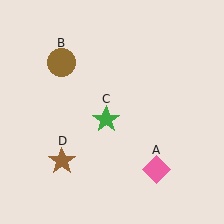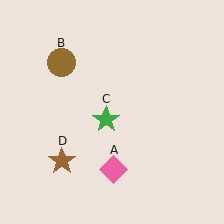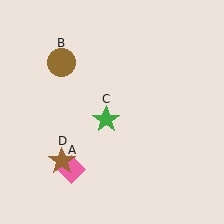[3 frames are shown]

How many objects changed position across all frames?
1 object changed position: pink diamond (object A).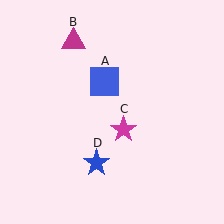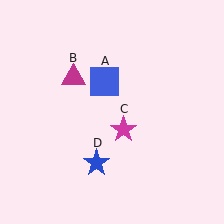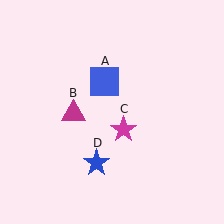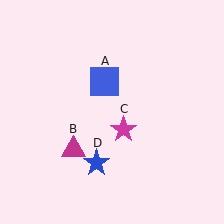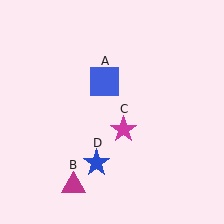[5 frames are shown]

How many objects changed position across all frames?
1 object changed position: magenta triangle (object B).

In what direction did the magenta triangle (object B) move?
The magenta triangle (object B) moved down.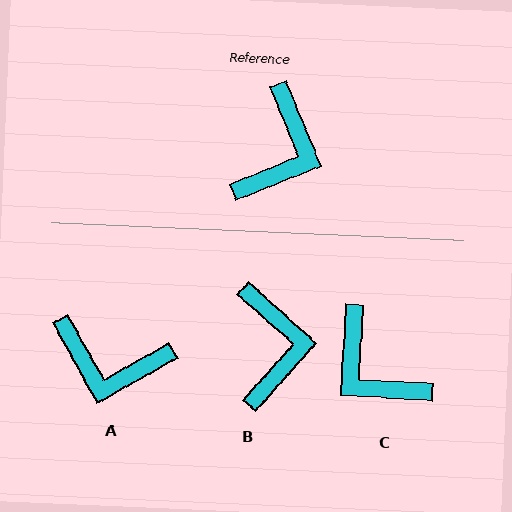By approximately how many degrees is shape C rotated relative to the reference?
Approximately 116 degrees clockwise.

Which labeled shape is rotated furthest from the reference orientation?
C, about 116 degrees away.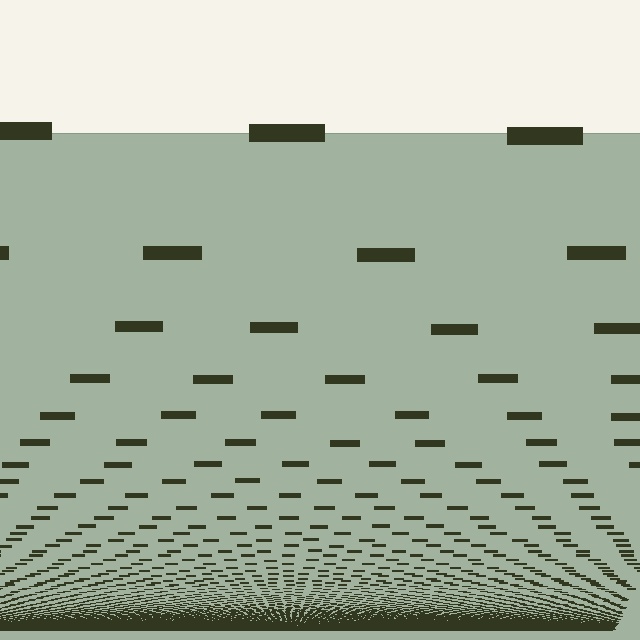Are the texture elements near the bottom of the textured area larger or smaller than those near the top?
Smaller. The gradient is inverted — elements near the bottom are smaller and denser.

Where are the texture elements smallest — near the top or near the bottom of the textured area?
Near the bottom.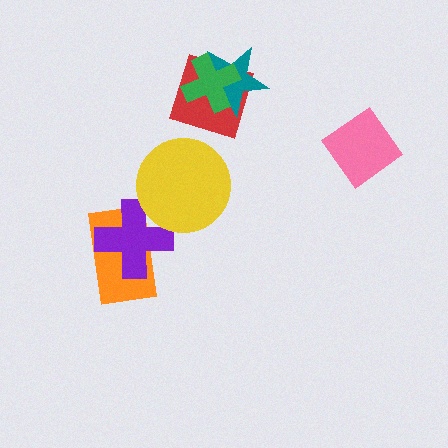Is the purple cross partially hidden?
Yes, it is partially covered by another shape.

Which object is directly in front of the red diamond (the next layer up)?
The teal star is directly in front of the red diamond.